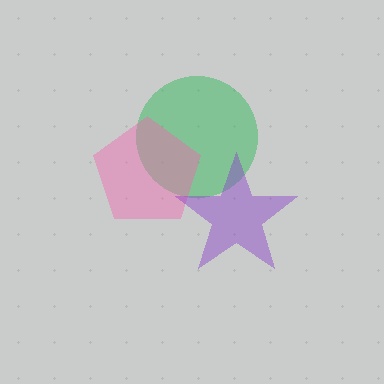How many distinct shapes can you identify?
There are 3 distinct shapes: a green circle, a pink pentagon, a purple star.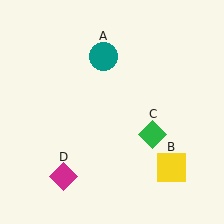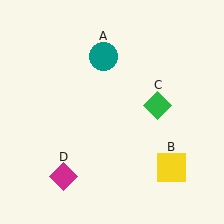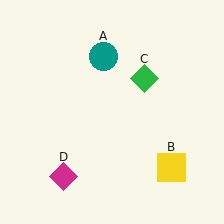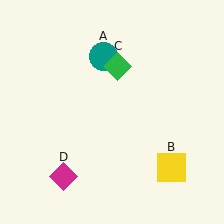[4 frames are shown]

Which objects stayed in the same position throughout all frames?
Teal circle (object A) and yellow square (object B) and magenta diamond (object D) remained stationary.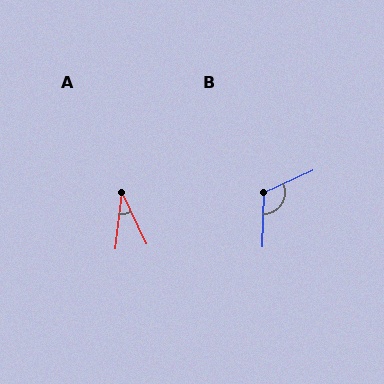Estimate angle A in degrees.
Approximately 32 degrees.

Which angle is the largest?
B, at approximately 116 degrees.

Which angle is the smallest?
A, at approximately 32 degrees.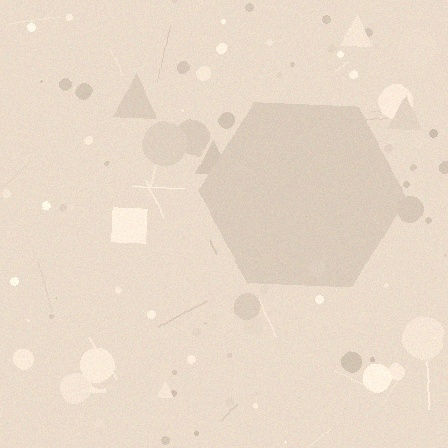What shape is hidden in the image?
A hexagon is hidden in the image.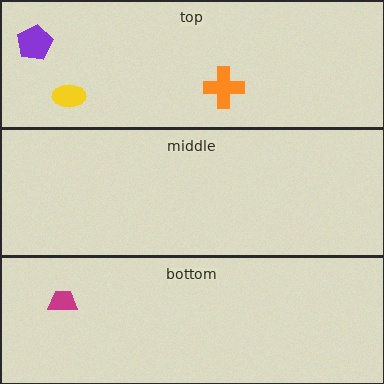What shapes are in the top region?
The purple pentagon, the orange cross, the yellow ellipse.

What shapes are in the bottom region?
The magenta trapezoid.